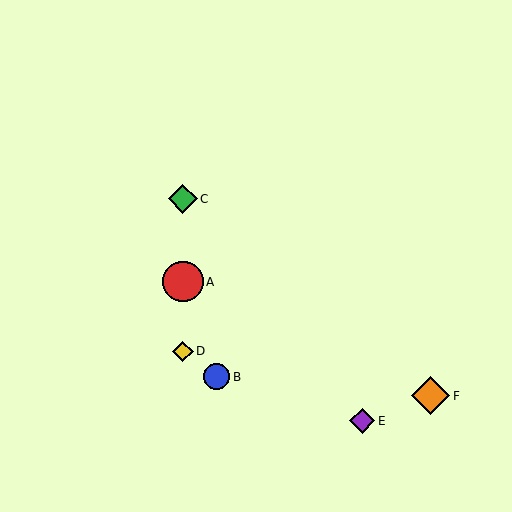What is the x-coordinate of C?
Object C is at x≈183.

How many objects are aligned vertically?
3 objects (A, C, D) are aligned vertically.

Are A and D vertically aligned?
Yes, both are at x≈183.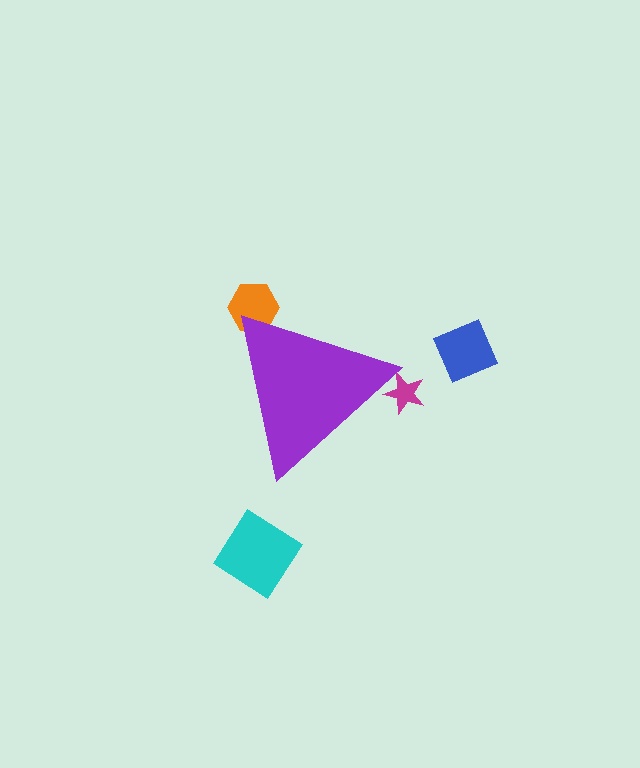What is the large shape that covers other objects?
A purple triangle.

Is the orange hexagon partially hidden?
Yes, the orange hexagon is partially hidden behind the purple triangle.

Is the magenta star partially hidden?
Yes, the magenta star is partially hidden behind the purple triangle.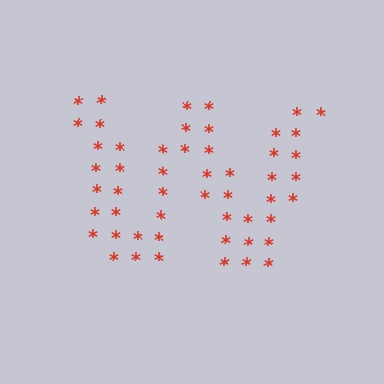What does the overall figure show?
The overall figure shows the letter W.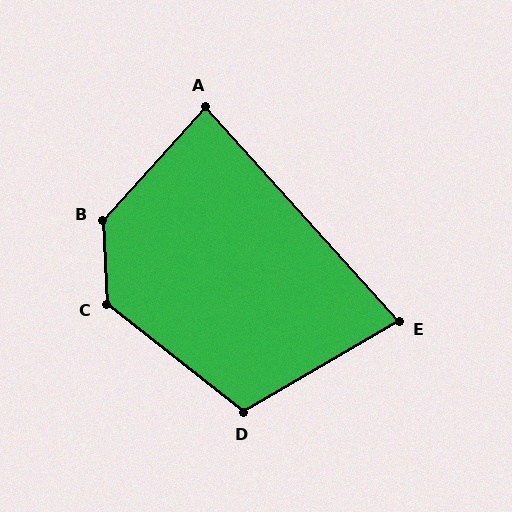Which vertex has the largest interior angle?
B, at approximately 135 degrees.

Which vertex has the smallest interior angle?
E, at approximately 78 degrees.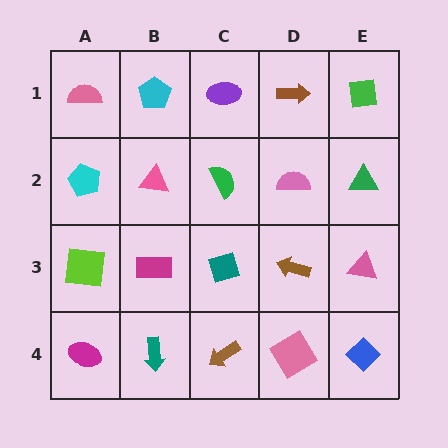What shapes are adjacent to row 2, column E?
A green square (row 1, column E), a pink triangle (row 3, column E), a pink semicircle (row 2, column D).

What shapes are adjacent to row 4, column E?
A pink triangle (row 3, column E), a pink diamond (row 4, column D).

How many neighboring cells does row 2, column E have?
3.